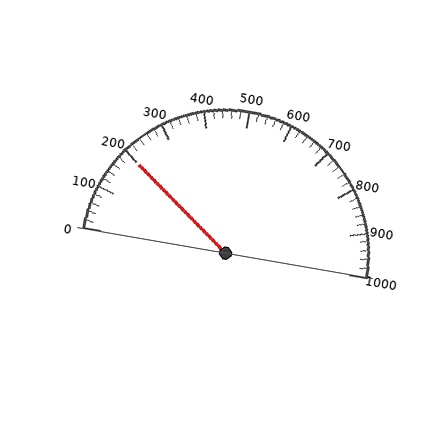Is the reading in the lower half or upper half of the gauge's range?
The reading is in the lower half of the range (0 to 1000).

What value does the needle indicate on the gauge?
The needle indicates approximately 200.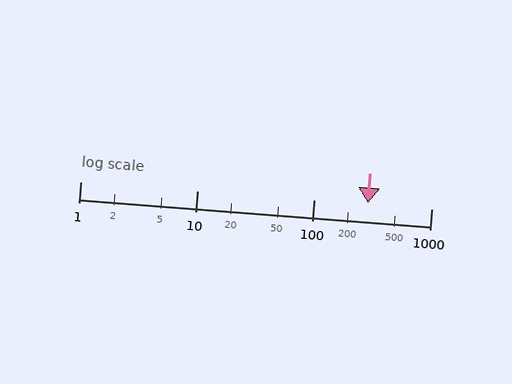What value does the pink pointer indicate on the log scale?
The pointer indicates approximately 290.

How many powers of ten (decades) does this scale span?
The scale spans 3 decades, from 1 to 1000.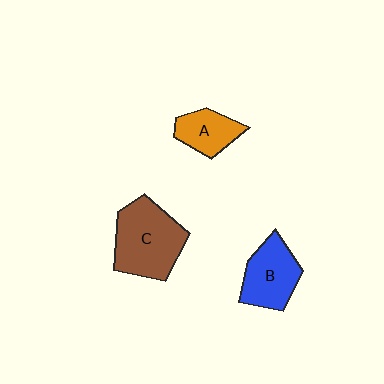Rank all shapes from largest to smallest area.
From largest to smallest: C (brown), B (blue), A (orange).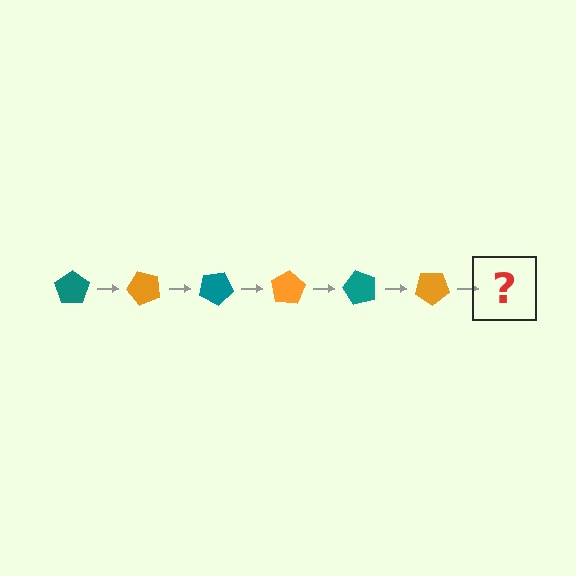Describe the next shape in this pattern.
It should be a teal pentagon, rotated 300 degrees from the start.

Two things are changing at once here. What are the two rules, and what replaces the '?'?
The two rules are that it rotates 50 degrees each step and the color cycles through teal and orange. The '?' should be a teal pentagon, rotated 300 degrees from the start.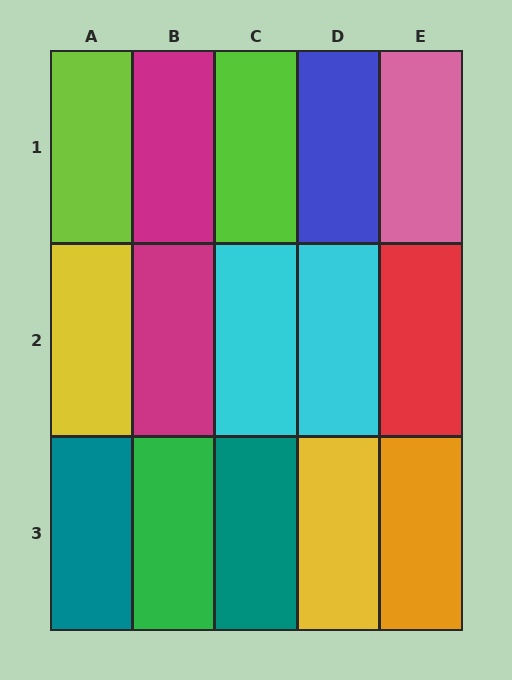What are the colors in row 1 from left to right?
Lime, magenta, lime, blue, pink.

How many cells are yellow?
2 cells are yellow.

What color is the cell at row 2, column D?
Cyan.